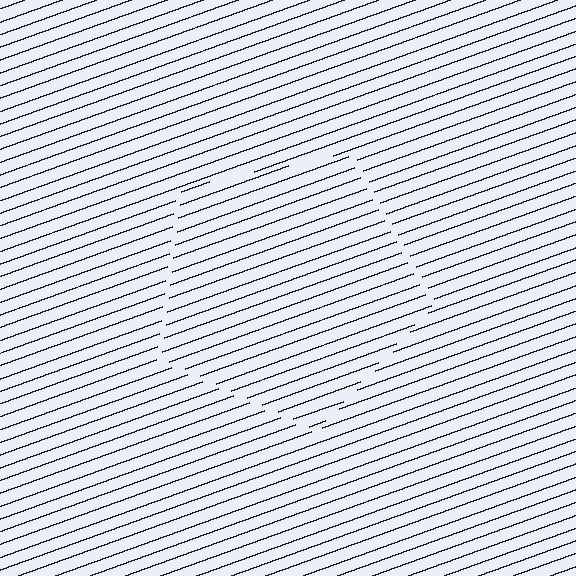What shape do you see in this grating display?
An illusory pentagon. The interior of the shape contains the same grating, shifted by half a period — the contour is defined by the phase discontinuity where line-ends from the inner and outer gratings abut.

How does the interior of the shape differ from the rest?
The interior of the shape contains the same grating, shifted by half a period — the contour is defined by the phase discontinuity where line-ends from the inner and outer gratings abut.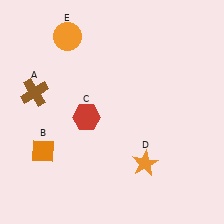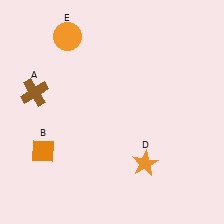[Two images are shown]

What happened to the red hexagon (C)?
The red hexagon (C) was removed in Image 2. It was in the bottom-left area of Image 1.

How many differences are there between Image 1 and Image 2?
There is 1 difference between the two images.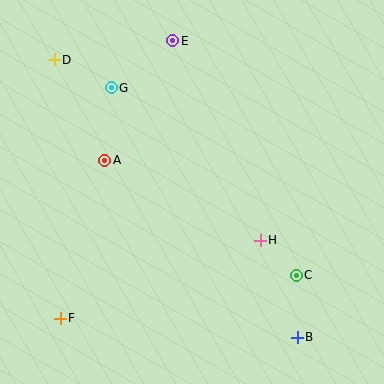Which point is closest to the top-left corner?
Point D is closest to the top-left corner.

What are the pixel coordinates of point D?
Point D is at (54, 60).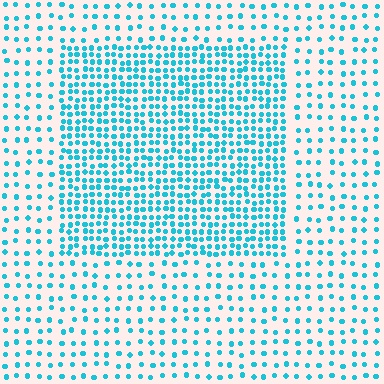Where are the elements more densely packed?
The elements are more densely packed inside the rectangle boundary.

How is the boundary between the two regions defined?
The boundary is defined by a change in element density (approximately 2.3x ratio). All elements are the same color, size, and shape.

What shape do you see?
I see a rectangle.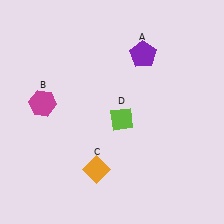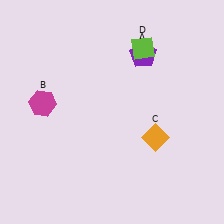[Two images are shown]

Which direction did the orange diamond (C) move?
The orange diamond (C) moved right.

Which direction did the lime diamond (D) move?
The lime diamond (D) moved up.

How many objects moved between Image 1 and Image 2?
2 objects moved between the two images.